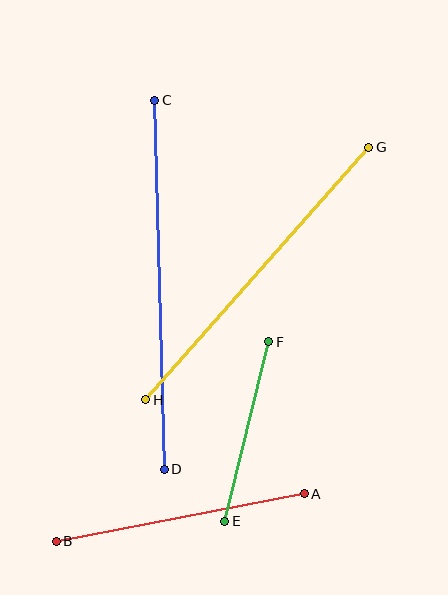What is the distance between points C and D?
The distance is approximately 370 pixels.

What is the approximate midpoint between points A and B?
The midpoint is at approximately (180, 517) pixels.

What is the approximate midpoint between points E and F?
The midpoint is at approximately (247, 432) pixels.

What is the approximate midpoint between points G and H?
The midpoint is at approximately (257, 273) pixels.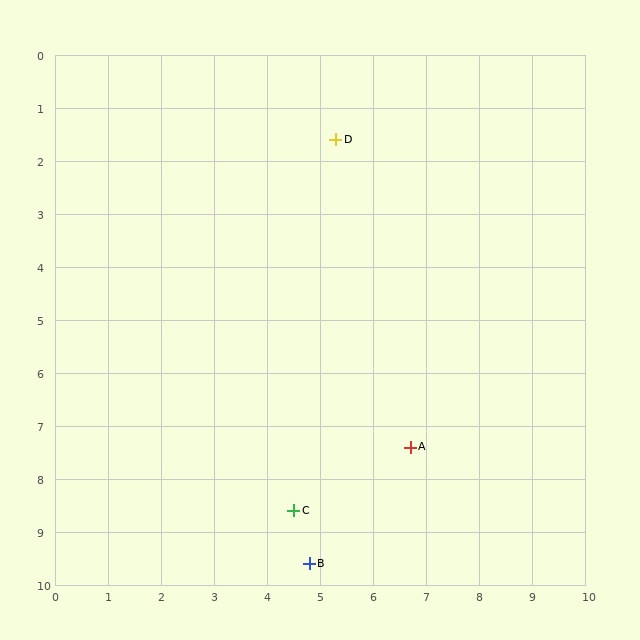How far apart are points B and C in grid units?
Points B and C are about 1.0 grid units apart.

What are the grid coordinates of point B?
Point B is at approximately (4.8, 9.6).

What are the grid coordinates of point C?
Point C is at approximately (4.5, 8.6).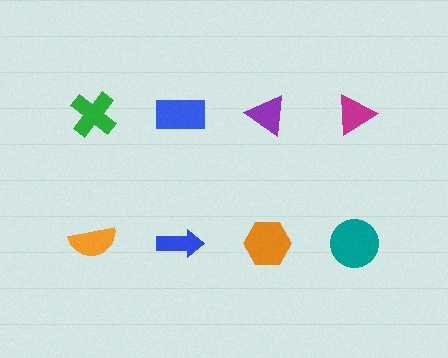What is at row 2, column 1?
An orange semicircle.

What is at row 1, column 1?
A green cross.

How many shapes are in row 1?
4 shapes.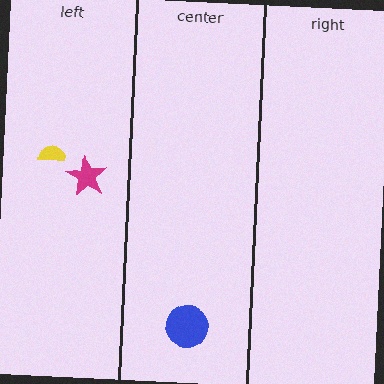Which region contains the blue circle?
The center region.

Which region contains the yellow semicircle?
The left region.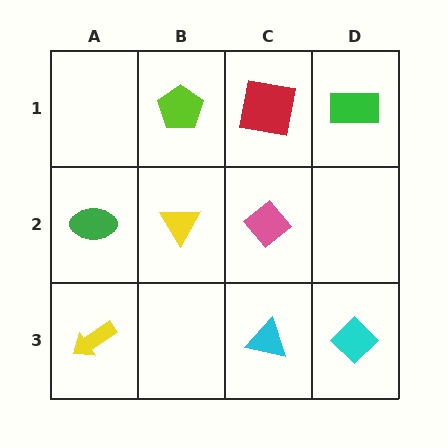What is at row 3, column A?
A yellow arrow.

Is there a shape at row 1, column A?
No, that cell is empty.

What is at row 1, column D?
A green rectangle.